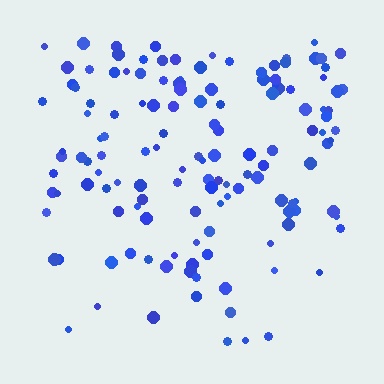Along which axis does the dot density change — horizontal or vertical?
Vertical.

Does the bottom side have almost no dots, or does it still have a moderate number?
Still a moderate number, just noticeably fewer than the top.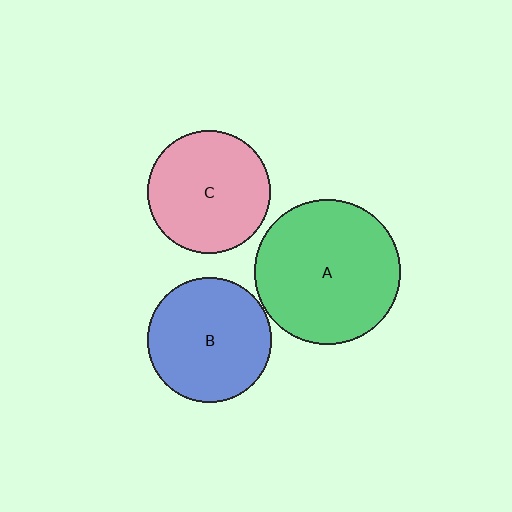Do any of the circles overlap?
No, none of the circles overlap.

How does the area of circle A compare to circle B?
Approximately 1.4 times.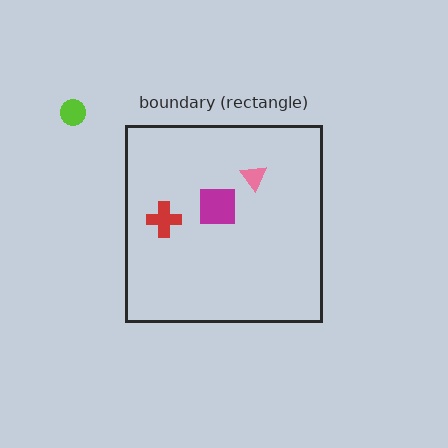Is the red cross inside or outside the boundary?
Inside.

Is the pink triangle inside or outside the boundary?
Inside.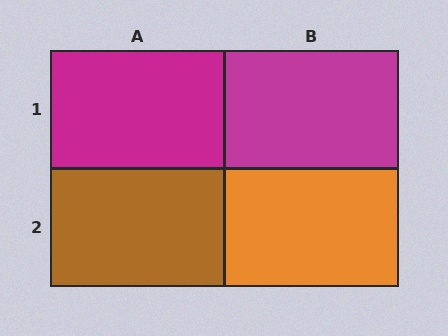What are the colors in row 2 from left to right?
Brown, orange.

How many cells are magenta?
2 cells are magenta.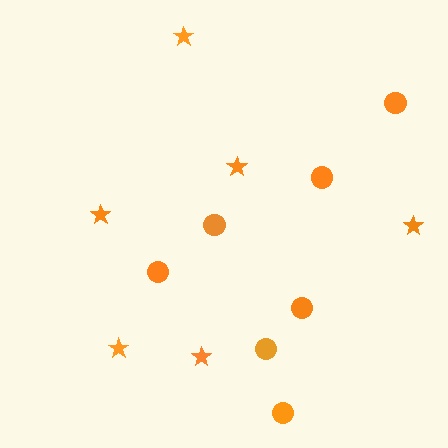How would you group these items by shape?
There are 2 groups: one group of stars (6) and one group of circles (7).